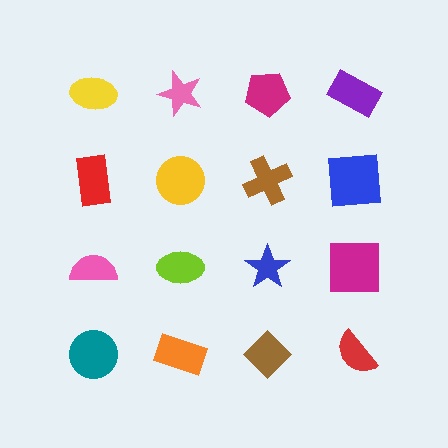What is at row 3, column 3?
A blue star.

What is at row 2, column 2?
A yellow circle.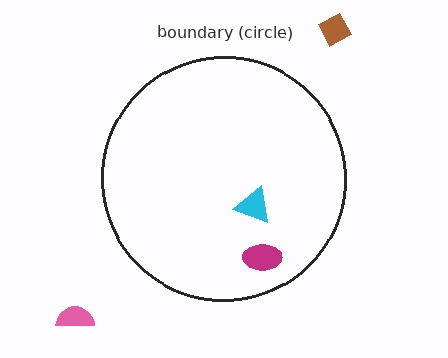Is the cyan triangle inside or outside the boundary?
Inside.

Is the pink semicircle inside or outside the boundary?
Outside.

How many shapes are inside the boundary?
2 inside, 2 outside.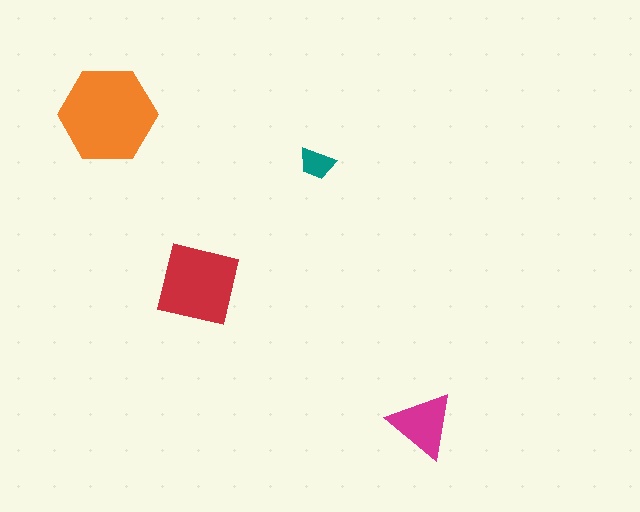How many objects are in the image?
There are 4 objects in the image.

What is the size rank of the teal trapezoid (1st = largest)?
4th.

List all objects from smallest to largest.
The teal trapezoid, the magenta triangle, the red square, the orange hexagon.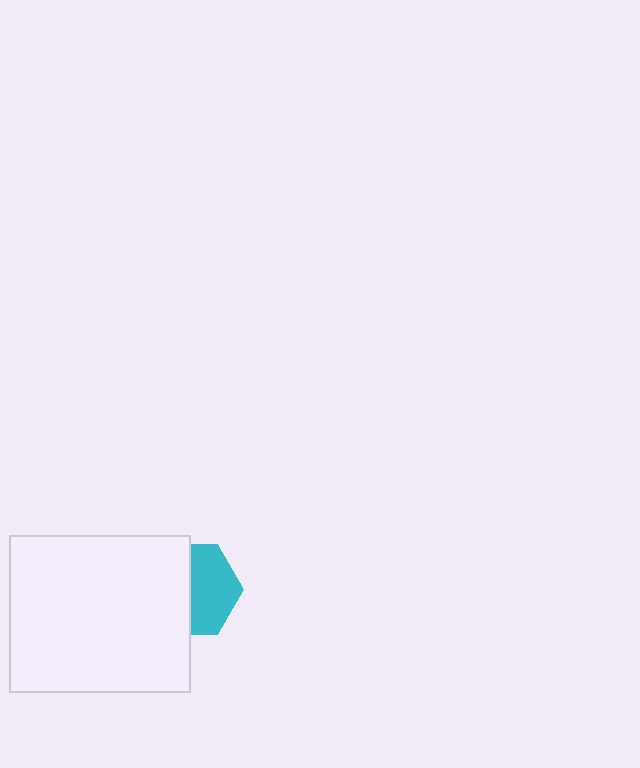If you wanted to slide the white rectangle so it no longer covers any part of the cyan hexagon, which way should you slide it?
Slide it left — that is the most direct way to separate the two shapes.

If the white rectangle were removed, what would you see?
You would see the complete cyan hexagon.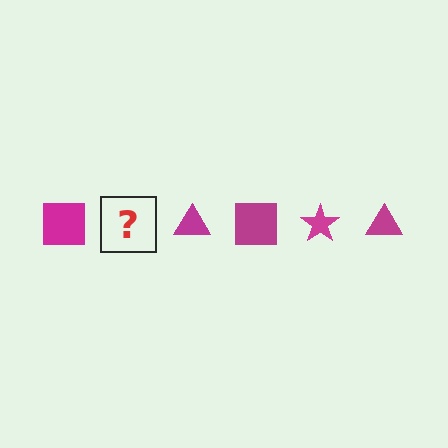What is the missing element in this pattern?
The missing element is a magenta star.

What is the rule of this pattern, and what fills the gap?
The rule is that the pattern cycles through square, star, triangle shapes in magenta. The gap should be filled with a magenta star.